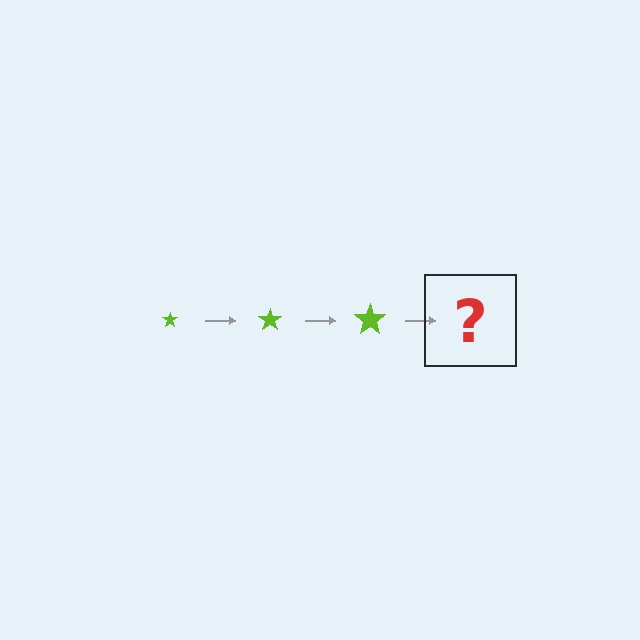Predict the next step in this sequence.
The next step is a lime star, larger than the previous one.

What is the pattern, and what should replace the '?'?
The pattern is that the star gets progressively larger each step. The '?' should be a lime star, larger than the previous one.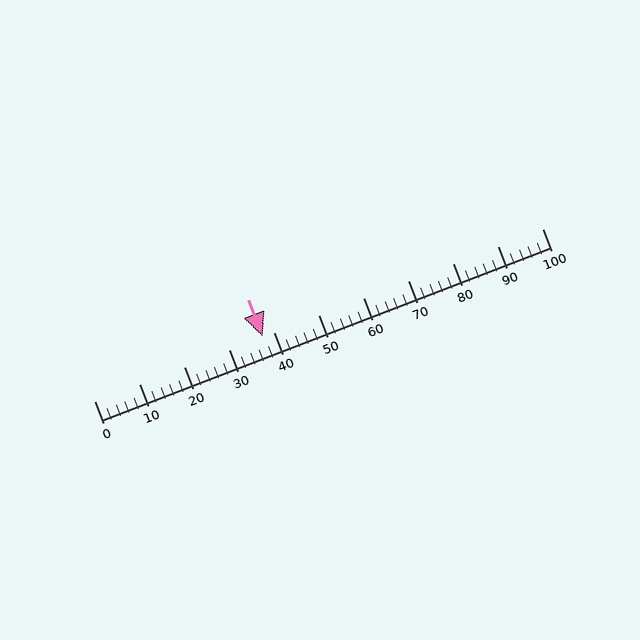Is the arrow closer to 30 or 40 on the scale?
The arrow is closer to 40.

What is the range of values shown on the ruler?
The ruler shows values from 0 to 100.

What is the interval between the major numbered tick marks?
The major tick marks are spaced 10 units apart.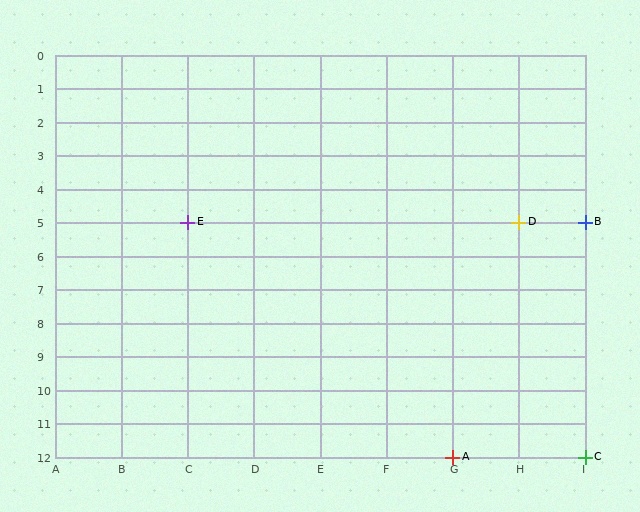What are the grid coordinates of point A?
Point A is at grid coordinates (G, 12).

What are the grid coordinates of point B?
Point B is at grid coordinates (I, 5).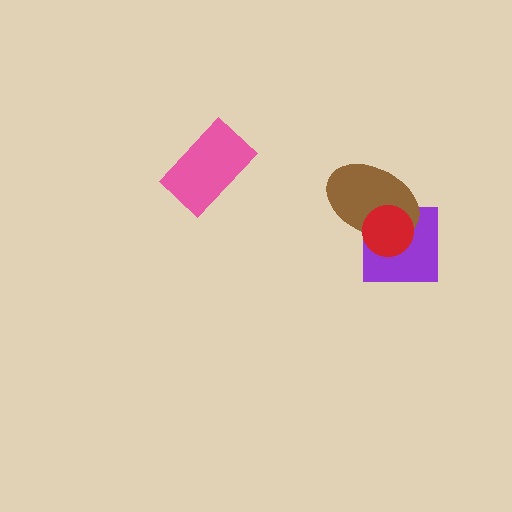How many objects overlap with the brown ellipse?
2 objects overlap with the brown ellipse.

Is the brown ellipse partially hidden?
Yes, it is partially covered by another shape.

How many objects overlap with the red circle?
2 objects overlap with the red circle.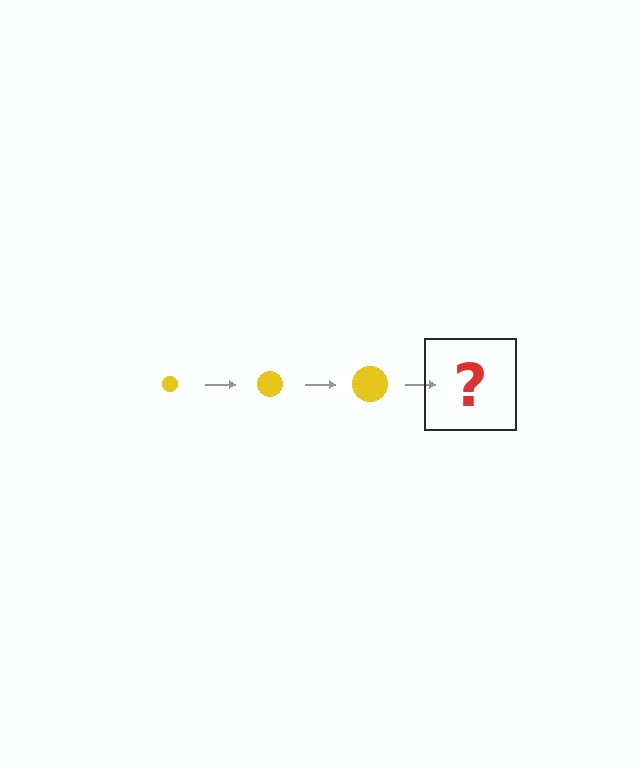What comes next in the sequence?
The next element should be a yellow circle, larger than the previous one.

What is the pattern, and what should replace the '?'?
The pattern is that the circle gets progressively larger each step. The '?' should be a yellow circle, larger than the previous one.